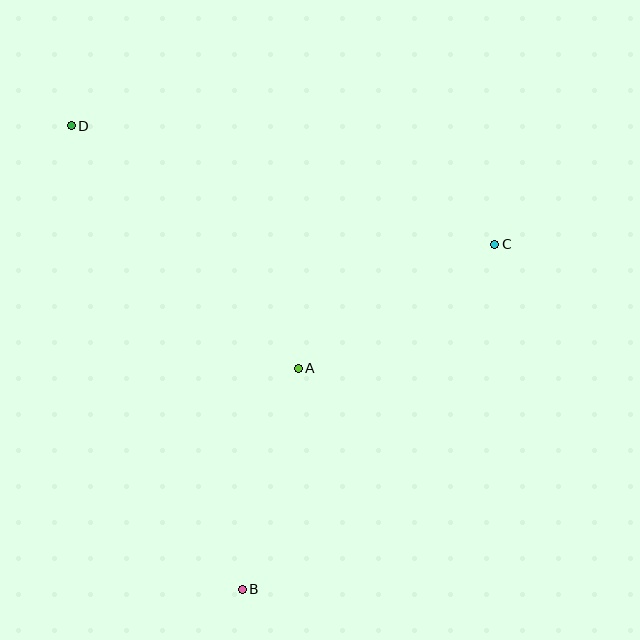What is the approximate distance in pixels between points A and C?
The distance between A and C is approximately 232 pixels.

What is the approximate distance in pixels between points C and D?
The distance between C and D is approximately 440 pixels.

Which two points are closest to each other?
Points A and B are closest to each other.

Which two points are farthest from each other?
Points B and D are farthest from each other.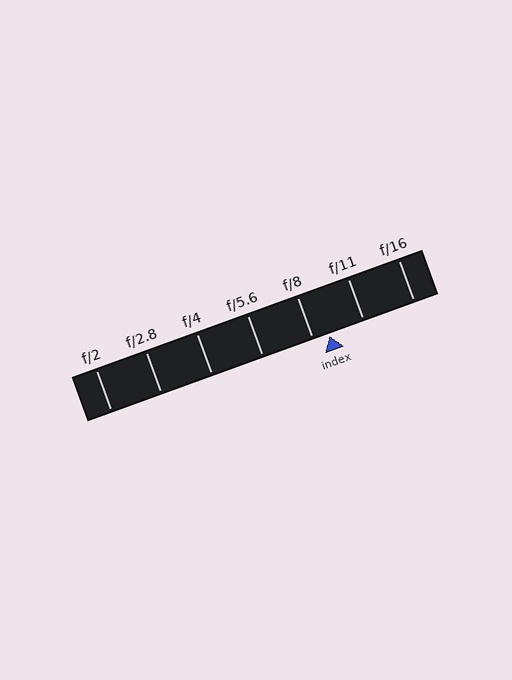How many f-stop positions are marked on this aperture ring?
There are 7 f-stop positions marked.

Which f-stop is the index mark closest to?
The index mark is closest to f/8.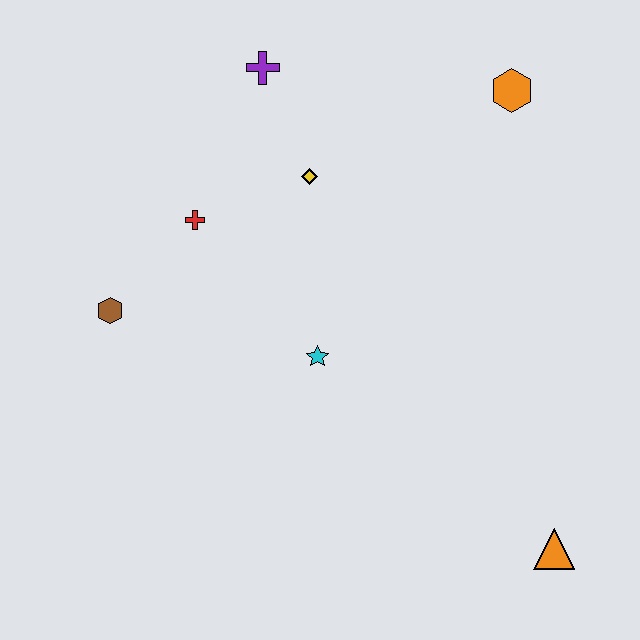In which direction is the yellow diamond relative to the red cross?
The yellow diamond is to the right of the red cross.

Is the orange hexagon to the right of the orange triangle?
No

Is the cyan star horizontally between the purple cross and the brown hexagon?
No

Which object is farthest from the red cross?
The orange triangle is farthest from the red cross.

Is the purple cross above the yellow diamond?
Yes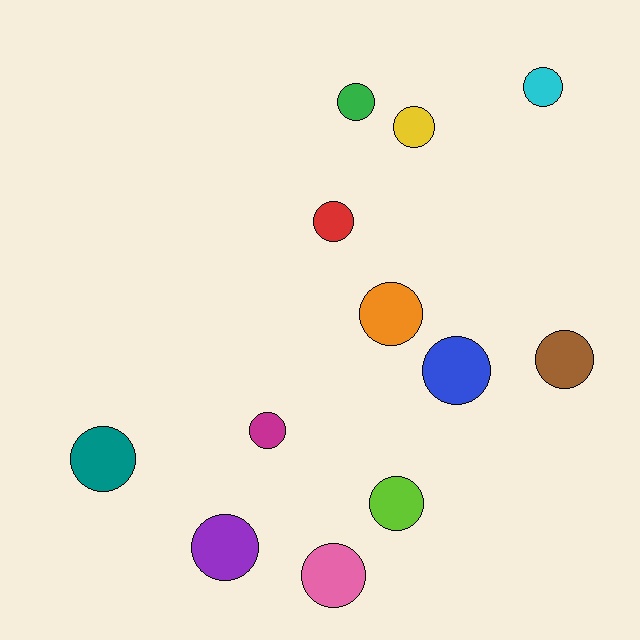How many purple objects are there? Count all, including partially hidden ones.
There is 1 purple object.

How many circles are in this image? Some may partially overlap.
There are 12 circles.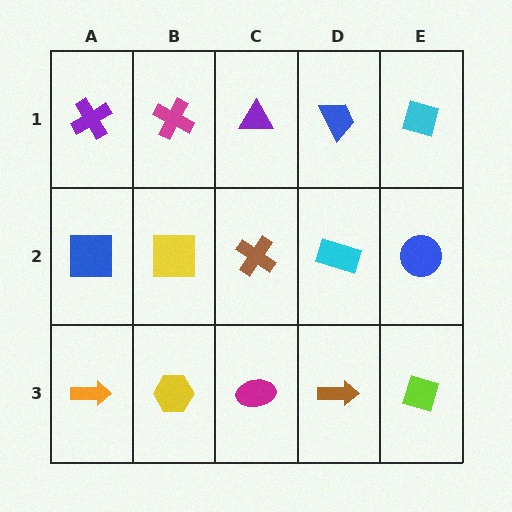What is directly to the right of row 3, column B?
A magenta ellipse.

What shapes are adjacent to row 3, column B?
A yellow square (row 2, column B), an orange arrow (row 3, column A), a magenta ellipse (row 3, column C).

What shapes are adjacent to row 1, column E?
A blue circle (row 2, column E), a blue trapezoid (row 1, column D).